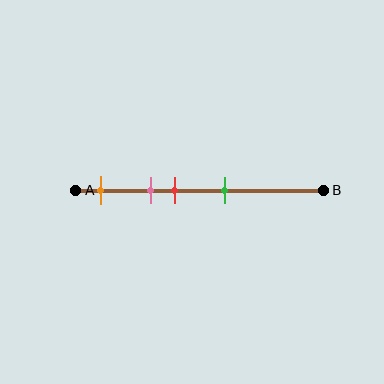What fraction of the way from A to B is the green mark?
The green mark is approximately 60% (0.6) of the way from A to B.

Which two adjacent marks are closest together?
The pink and red marks are the closest adjacent pair.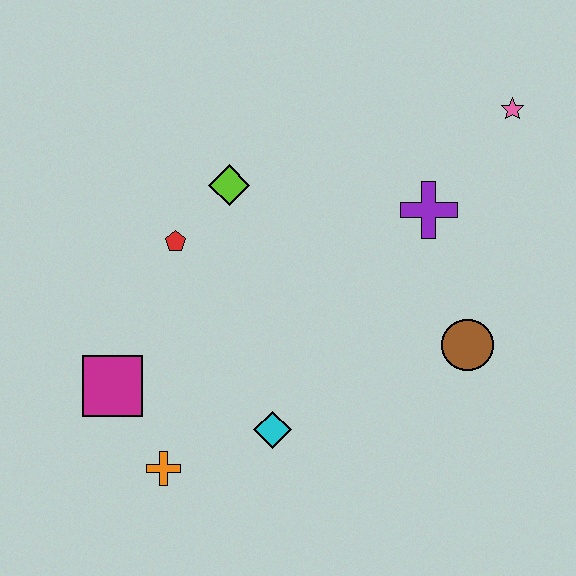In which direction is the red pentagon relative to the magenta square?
The red pentagon is above the magenta square.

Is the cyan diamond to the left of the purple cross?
Yes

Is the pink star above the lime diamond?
Yes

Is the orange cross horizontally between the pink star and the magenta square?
Yes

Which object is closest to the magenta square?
The orange cross is closest to the magenta square.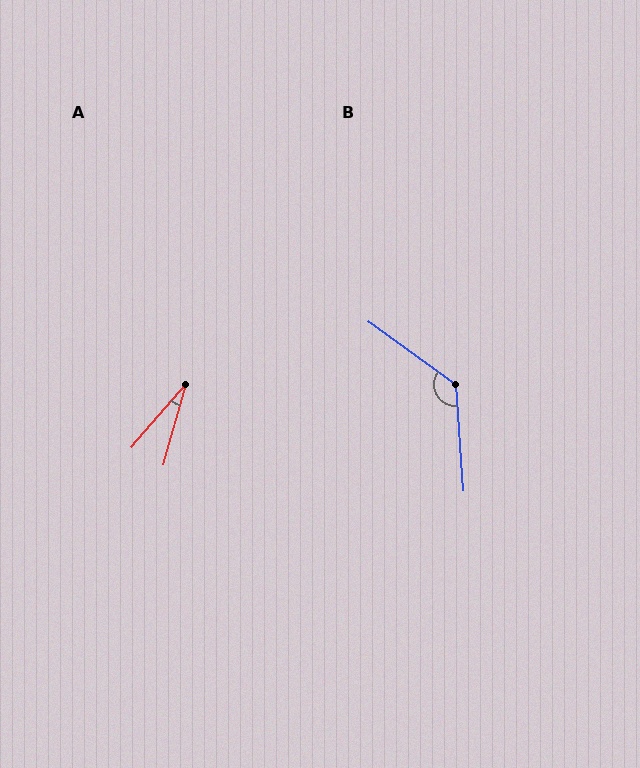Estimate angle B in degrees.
Approximately 129 degrees.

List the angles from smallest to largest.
A (25°), B (129°).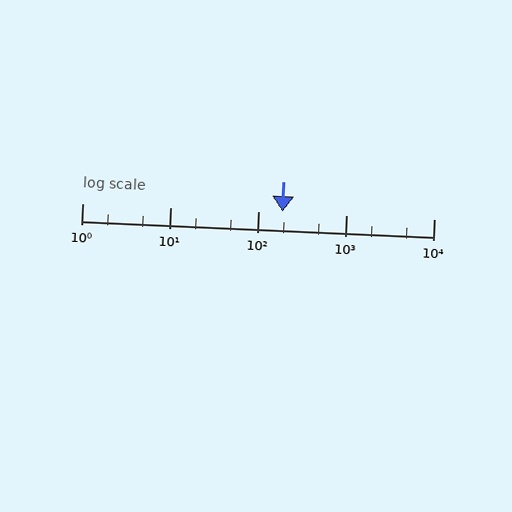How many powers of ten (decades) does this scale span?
The scale spans 4 decades, from 1 to 10000.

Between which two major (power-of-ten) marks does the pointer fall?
The pointer is between 100 and 1000.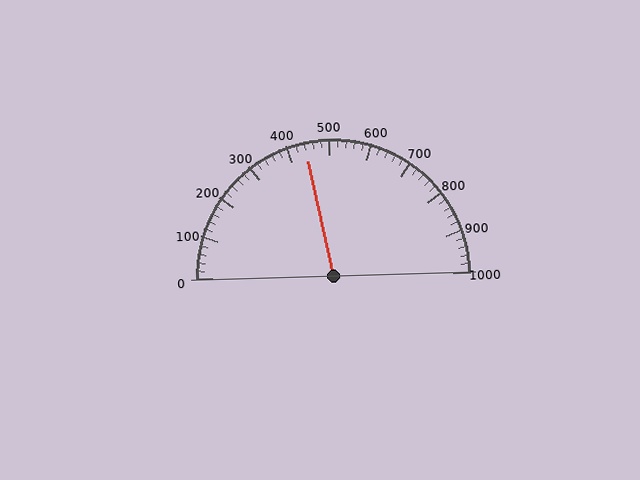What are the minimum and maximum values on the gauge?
The gauge ranges from 0 to 1000.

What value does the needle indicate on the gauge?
The needle indicates approximately 440.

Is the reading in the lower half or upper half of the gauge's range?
The reading is in the lower half of the range (0 to 1000).